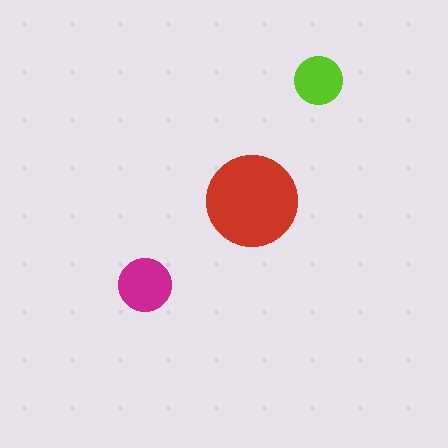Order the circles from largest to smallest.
the red one, the magenta one, the lime one.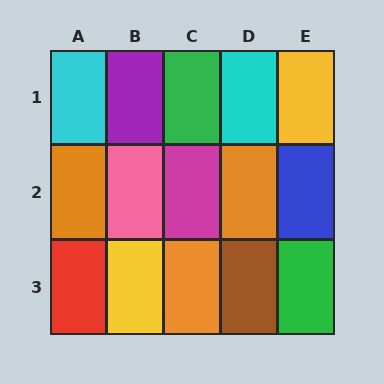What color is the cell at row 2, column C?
Magenta.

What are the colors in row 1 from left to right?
Cyan, purple, green, cyan, yellow.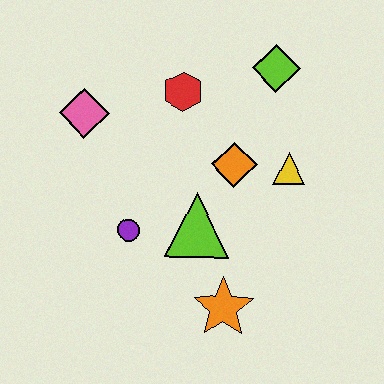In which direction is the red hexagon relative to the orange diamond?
The red hexagon is above the orange diamond.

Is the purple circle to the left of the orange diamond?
Yes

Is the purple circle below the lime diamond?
Yes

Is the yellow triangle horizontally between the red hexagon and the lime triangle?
No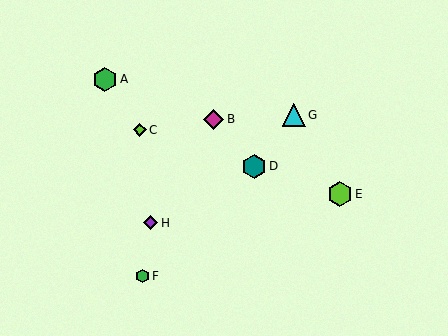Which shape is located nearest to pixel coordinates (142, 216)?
The purple diamond (labeled H) at (151, 223) is nearest to that location.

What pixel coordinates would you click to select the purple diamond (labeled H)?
Click at (151, 223) to select the purple diamond H.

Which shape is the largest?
The lime hexagon (labeled E) is the largest.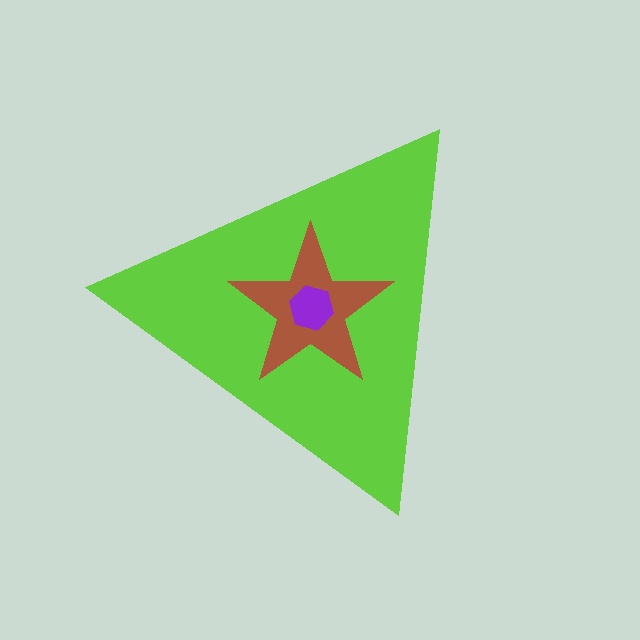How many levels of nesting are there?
3.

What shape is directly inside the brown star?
The purple hexagon.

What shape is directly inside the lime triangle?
The brown star.